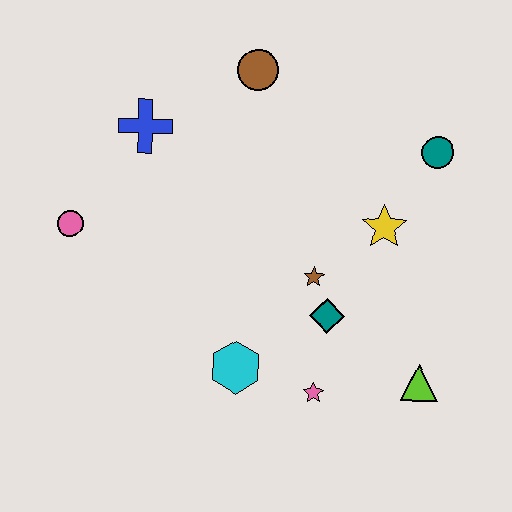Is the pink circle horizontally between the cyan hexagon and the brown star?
No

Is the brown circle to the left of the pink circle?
No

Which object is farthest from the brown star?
The pink circle is farthest from the brown star.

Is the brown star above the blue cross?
No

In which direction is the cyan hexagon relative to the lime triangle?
The cyan hexagon is to the left of the lime triangle.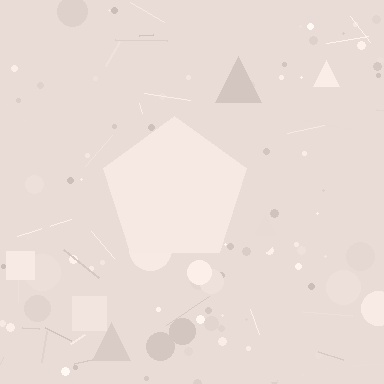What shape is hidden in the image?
A pentagon is hidden in the image.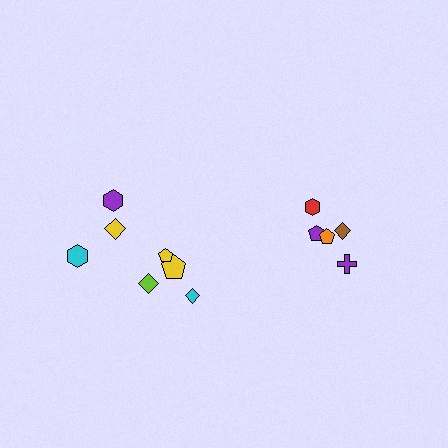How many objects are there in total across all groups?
There are 12 objects.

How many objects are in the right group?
There are 5 objects.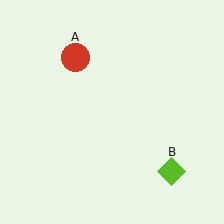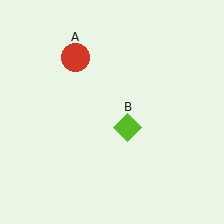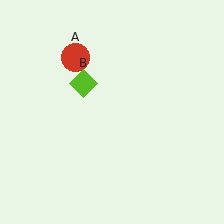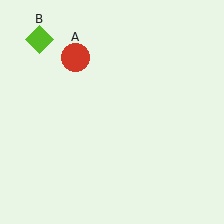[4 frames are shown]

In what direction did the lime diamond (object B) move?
The lime diamond (object B) moved up and to the left.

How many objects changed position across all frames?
1 object changed position: lime diamond (object B).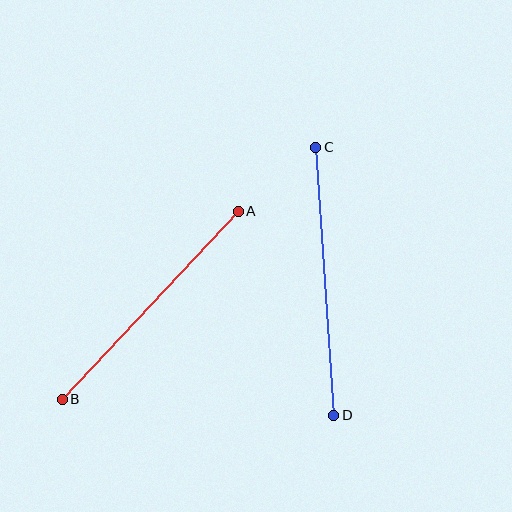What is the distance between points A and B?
The distance is approximately 258 pixels.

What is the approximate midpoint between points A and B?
The midpoint is at approximately (150, 305) pixels.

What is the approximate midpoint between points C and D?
The midpoint is at approximately (325, 281) pixels.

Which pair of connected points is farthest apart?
Points C and D are farthest apart.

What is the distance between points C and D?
The distance is approximately 268 pixels.